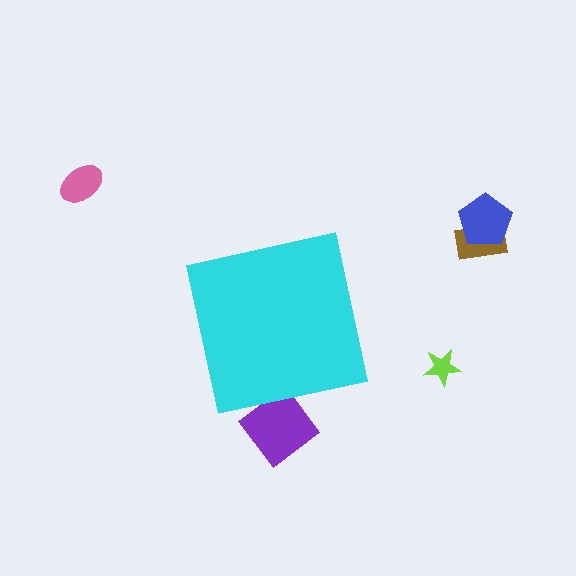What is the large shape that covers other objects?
A cyan square.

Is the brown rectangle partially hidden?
No, the brown rectangle is fully visible.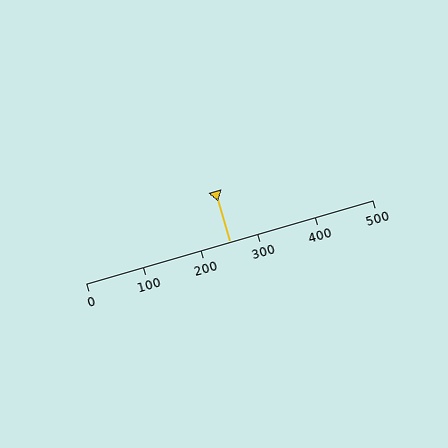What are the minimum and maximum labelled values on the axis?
The axis runs from 0 to 500.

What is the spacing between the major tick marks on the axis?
The major ticks are spaced 100 apart.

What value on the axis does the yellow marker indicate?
The marker indicates approximately 250.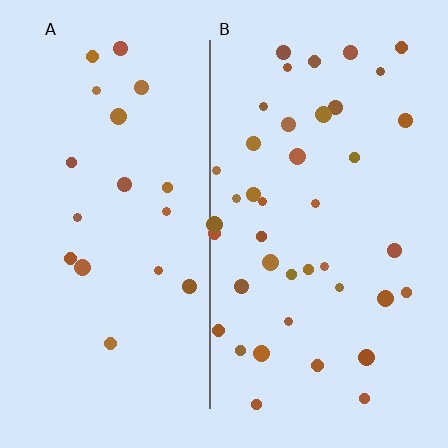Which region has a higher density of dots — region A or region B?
B (the right).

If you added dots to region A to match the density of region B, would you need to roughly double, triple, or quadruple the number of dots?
Approximately double.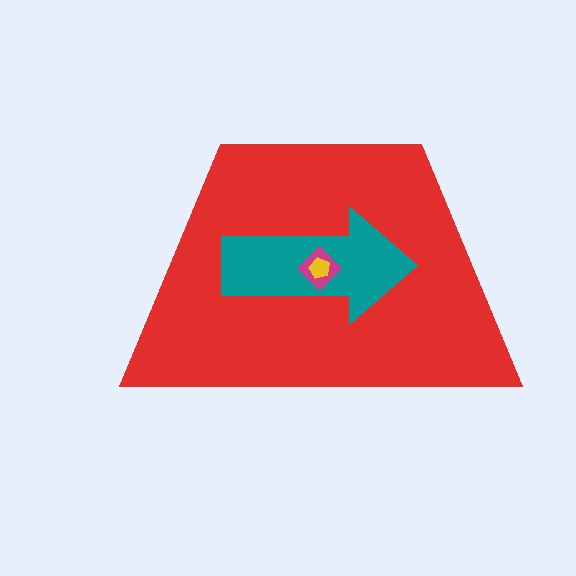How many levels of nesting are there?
4.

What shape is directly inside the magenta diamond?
The yellow pentagon.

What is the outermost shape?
The red trapezoid.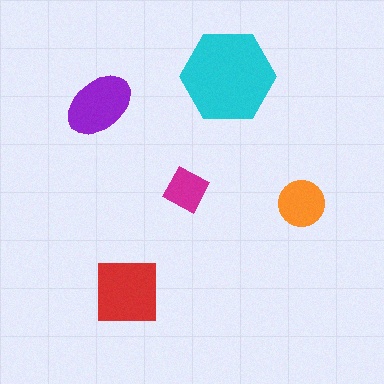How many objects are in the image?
There are 5 objects in the image.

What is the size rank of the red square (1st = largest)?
2nd.